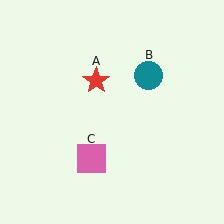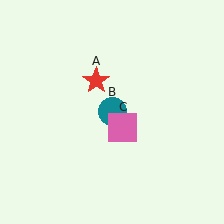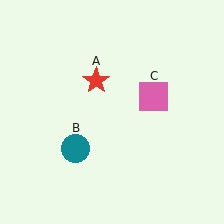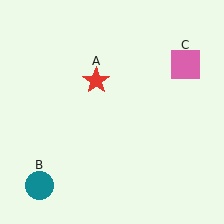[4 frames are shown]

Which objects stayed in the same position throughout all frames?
Red star (object A) remained stationary.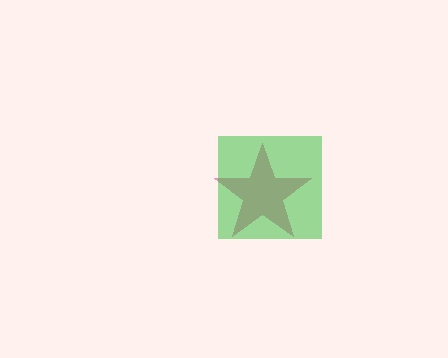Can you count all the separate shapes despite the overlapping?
Yes, there are 2 separate shapes.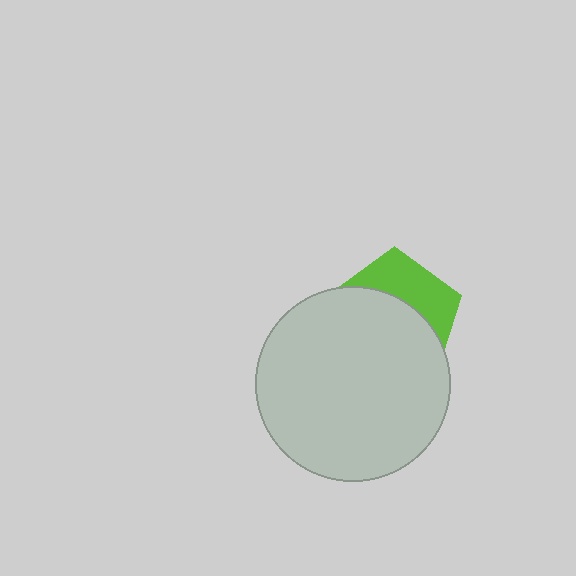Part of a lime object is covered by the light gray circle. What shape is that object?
It is a pentagon.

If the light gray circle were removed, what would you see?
You would see the complete lime pentagon.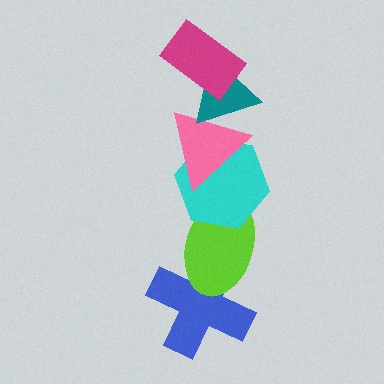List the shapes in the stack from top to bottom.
From top to bottom: the magenta rectangle, the teal triangle, the pink triangle, the cyan hexagon, the lime ellipse, the blue cross.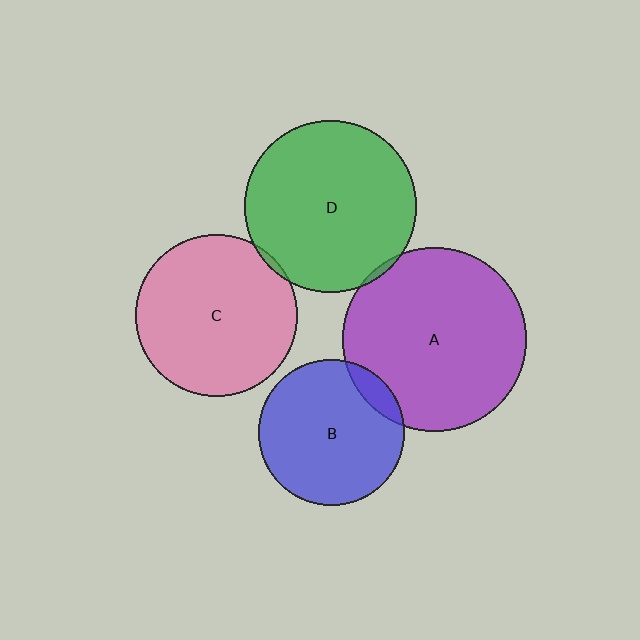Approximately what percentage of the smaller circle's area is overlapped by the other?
Approximately 5%.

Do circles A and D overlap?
Yes.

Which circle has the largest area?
Circle A (purple).